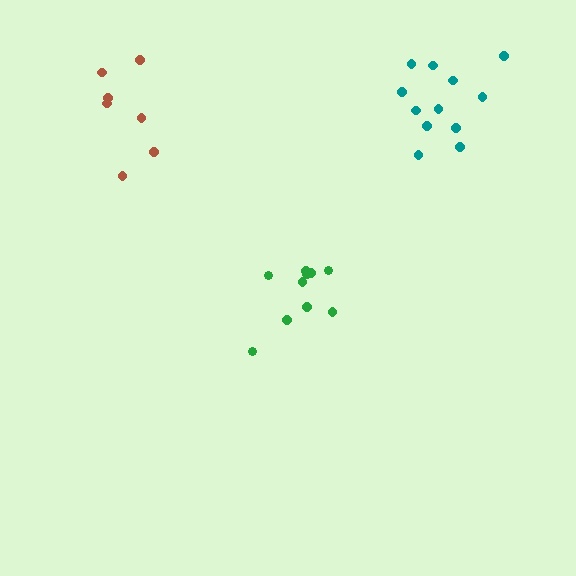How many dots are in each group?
Group 1: 10 dots, Group 2: 12 dots, Group 3: 7 dots (29 total).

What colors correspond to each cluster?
The clusters are colored: green, teal, brown.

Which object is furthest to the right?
The teal cluster is rightmost.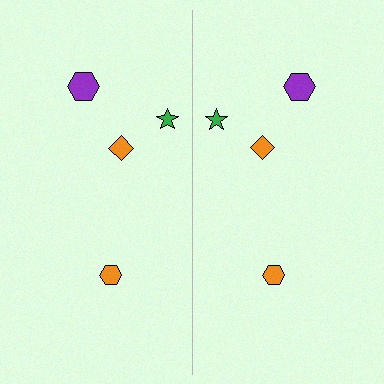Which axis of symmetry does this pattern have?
The pattern has a vertical axis of symmetry running through the center of the image.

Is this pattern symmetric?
Yes, this pattern has bilateral (reflection) symmetry.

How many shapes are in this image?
There are 8 shapes in this image.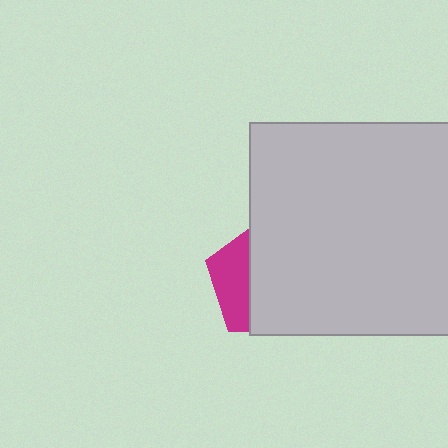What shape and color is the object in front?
The object in front is a light gray square.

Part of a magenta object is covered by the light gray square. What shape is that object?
It is a pentagon.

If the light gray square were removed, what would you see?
You would see the complete magenta pentagon.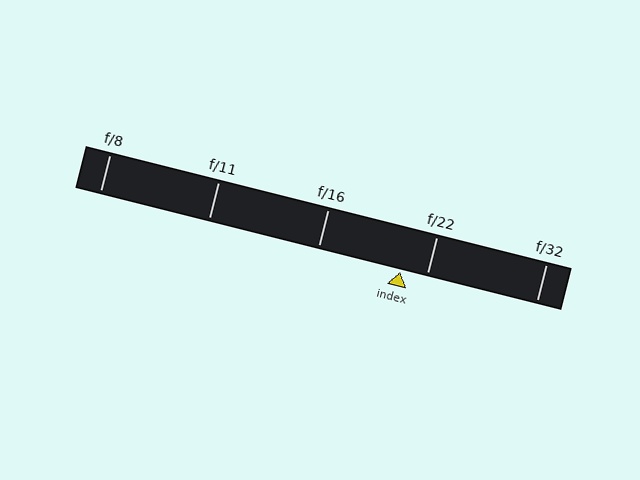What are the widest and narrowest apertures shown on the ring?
The widest aperture shown is f/8 and the narrowest is f/32.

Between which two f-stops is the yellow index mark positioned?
The index mark is between f/16 and f/22.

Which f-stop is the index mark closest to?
The index mark is closest to f/22.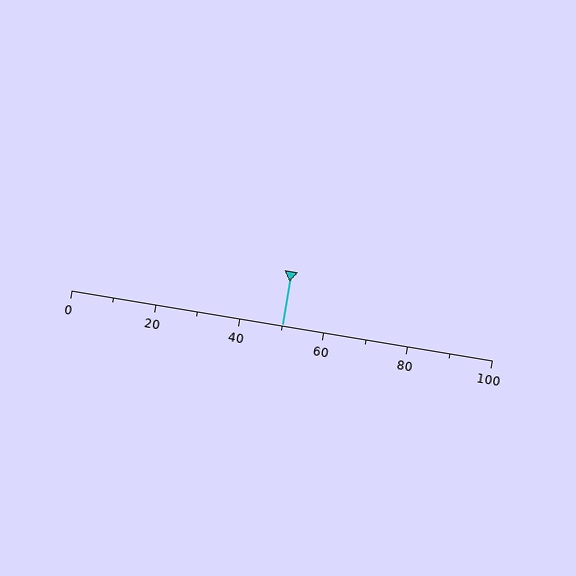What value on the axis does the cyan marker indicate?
The marker indicates approximately 50.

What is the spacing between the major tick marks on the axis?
The major ticks are spaced 20 apart.